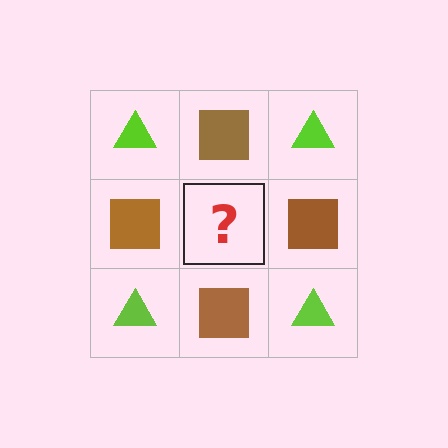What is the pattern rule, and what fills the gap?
The rule is that it alternates lime triangle and brown square in a checkerboard pattern. The gap should be filled with a lime triangle.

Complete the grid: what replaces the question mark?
The question mark should be replaced with a lime triangle.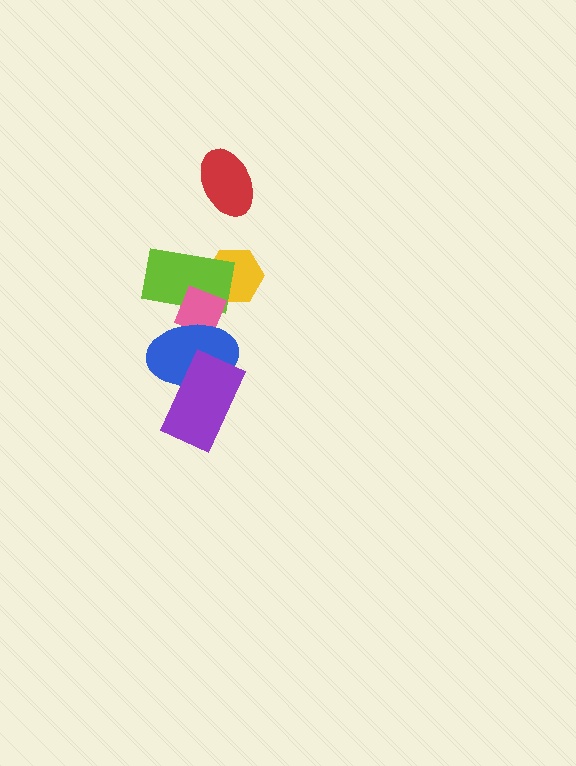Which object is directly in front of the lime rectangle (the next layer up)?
The pink diamond is directly in front of the lime rectangle.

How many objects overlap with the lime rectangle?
3 objects overlap with the lime rectangle.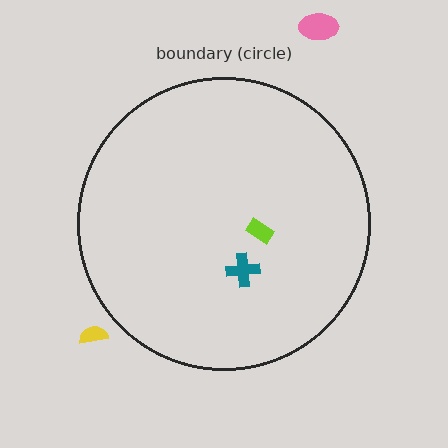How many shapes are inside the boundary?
2 inside, 2 outside.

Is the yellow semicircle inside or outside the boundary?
Outside.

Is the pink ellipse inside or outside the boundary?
Outside.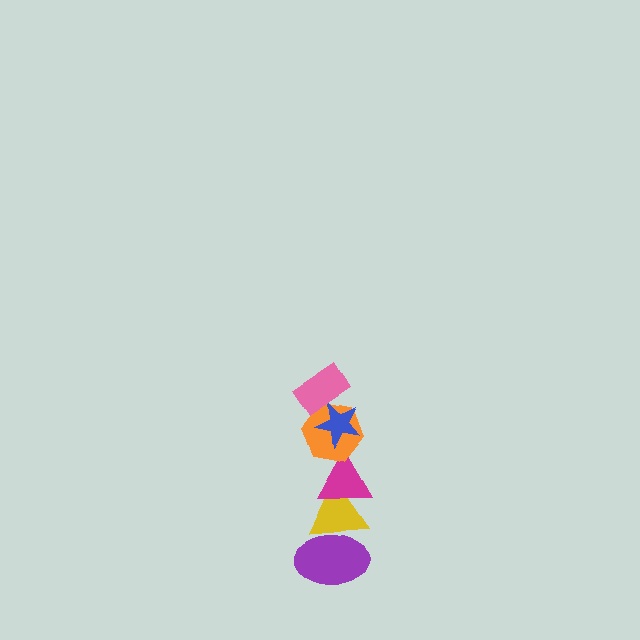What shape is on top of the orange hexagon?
The blue star is on top of the orange hexagon.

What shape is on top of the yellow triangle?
The magenta triangle is on top of the yellow triangle.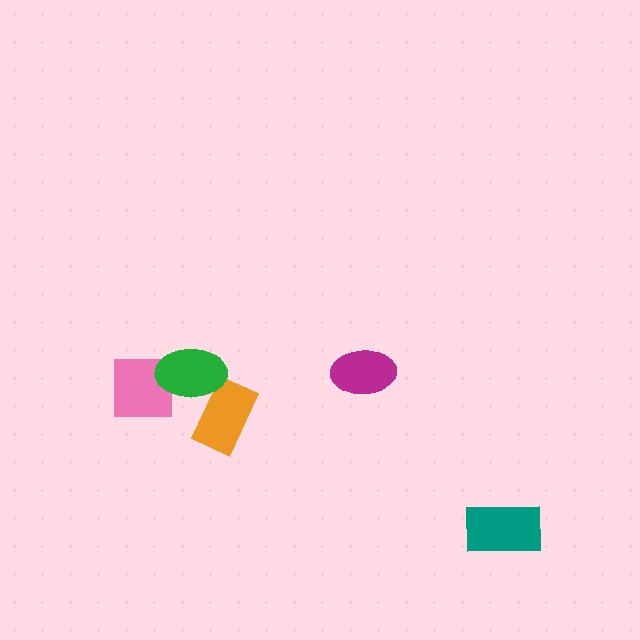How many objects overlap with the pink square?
1 object overlaps with the pink square.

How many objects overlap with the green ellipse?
2 objects overlap with the green ellipse.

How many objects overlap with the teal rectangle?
0 objects overlap with the teal rectangle.